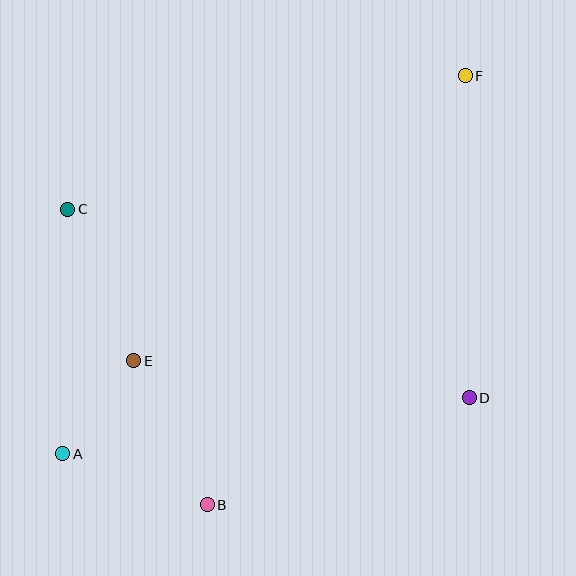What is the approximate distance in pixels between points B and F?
The distance between B and F is approximately 501 pixels.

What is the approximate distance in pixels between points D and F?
The distance between D and F is approximately 322 pixels.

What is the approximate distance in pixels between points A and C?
The distance between A and C is approximately 244 pixels.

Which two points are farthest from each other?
Points A and F are farthest from each other.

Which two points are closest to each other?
Points A and E are closest to each other.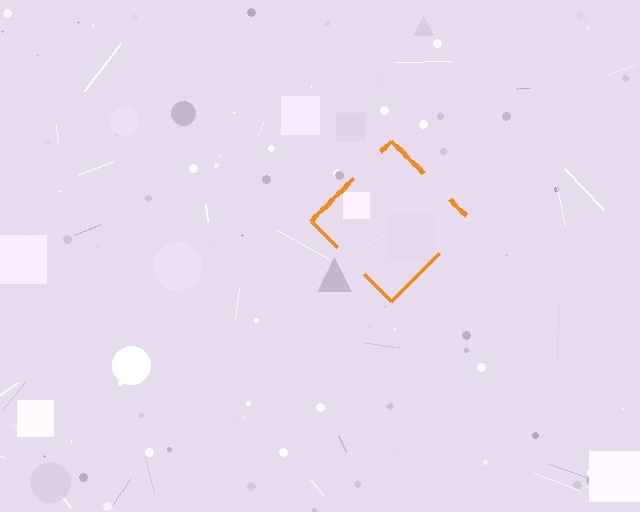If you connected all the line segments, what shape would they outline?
They would outline a diamond.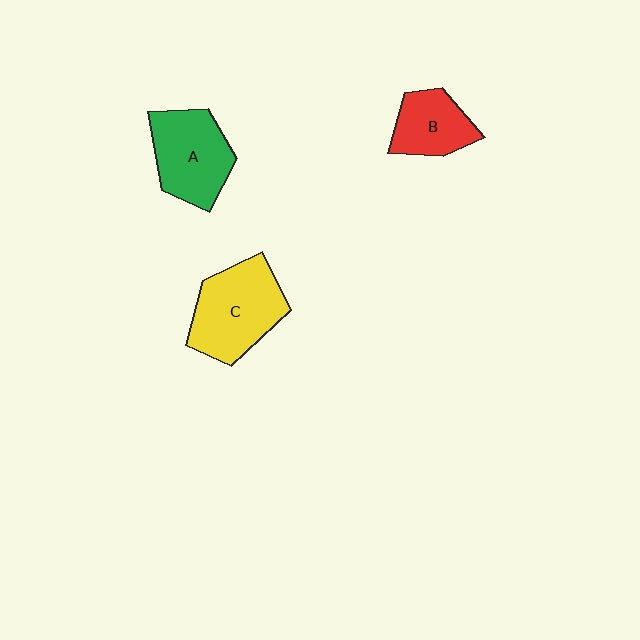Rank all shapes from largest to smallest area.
From largest to smallest: C (yellow), A (green), B (red).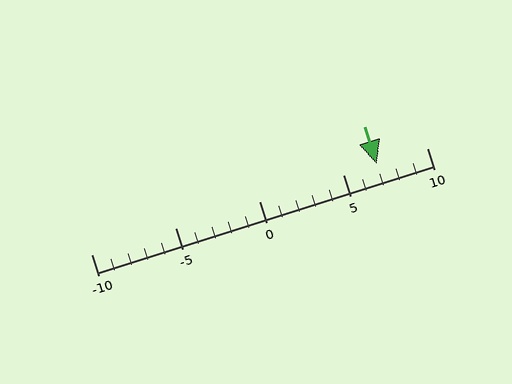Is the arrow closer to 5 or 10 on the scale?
The arrow is closer to 5.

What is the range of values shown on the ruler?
The ruler shows values from -10 to 10.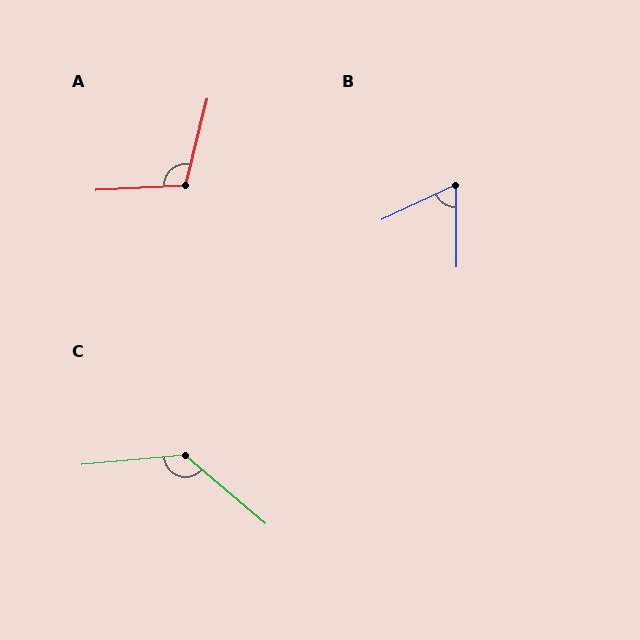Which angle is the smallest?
B, at approximately 65 degrees.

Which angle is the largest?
C, at approximately 134 degrees.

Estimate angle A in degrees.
Approximately 107 degrees.